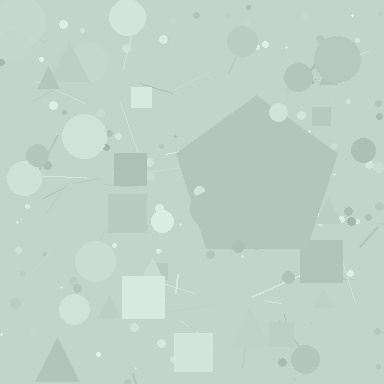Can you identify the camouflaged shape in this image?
The camouflaged shape is a pentagon.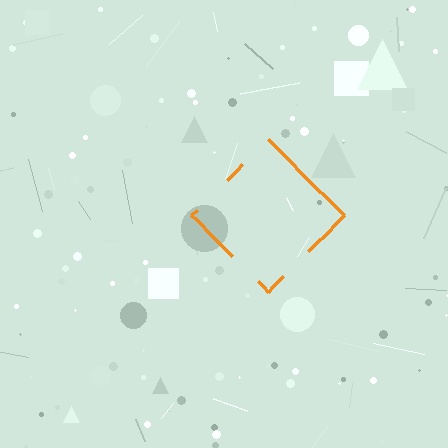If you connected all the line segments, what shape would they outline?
They would outline a diamond.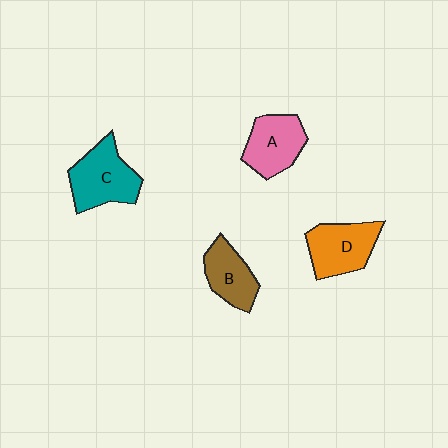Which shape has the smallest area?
Shape B (brown).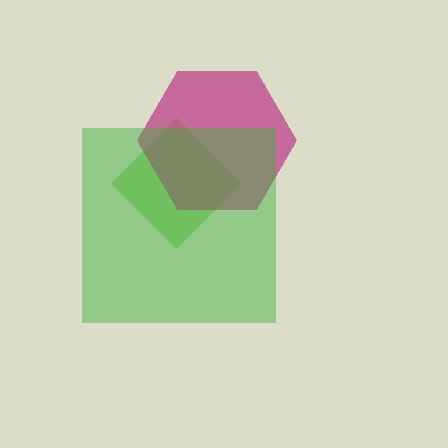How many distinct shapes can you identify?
There are 3 distinct shapes: a lime diamond, a magenta hexagon, a green square.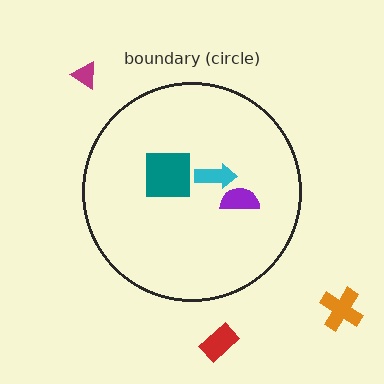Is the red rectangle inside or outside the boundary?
Outside.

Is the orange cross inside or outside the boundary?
Outside.